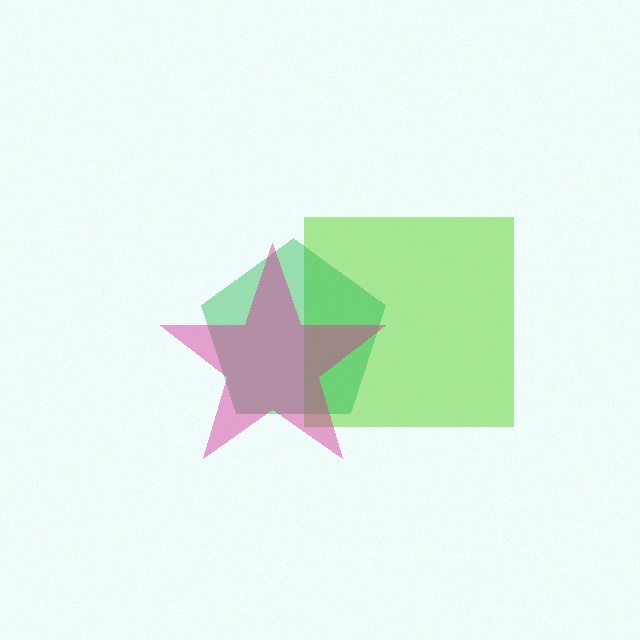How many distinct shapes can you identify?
There are 3 distinct shapes: a lime square, a green pentagon, a magenta star.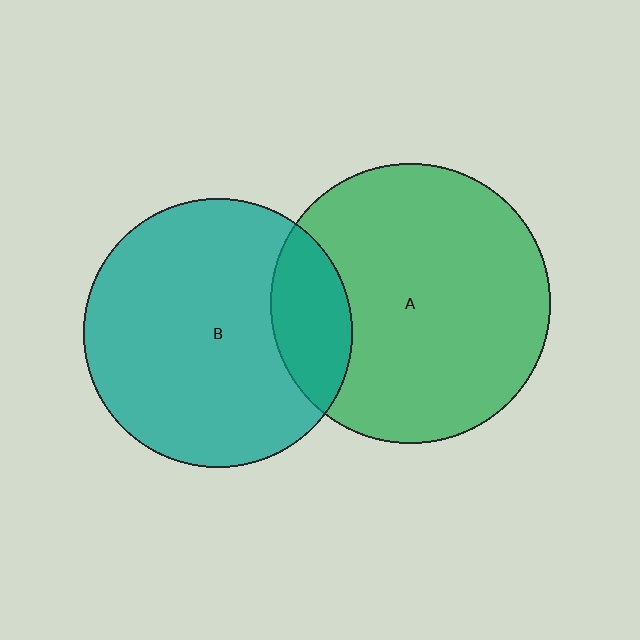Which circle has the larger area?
Circle A (green).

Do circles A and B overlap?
Yes.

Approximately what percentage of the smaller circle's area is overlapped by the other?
Approximately 20%.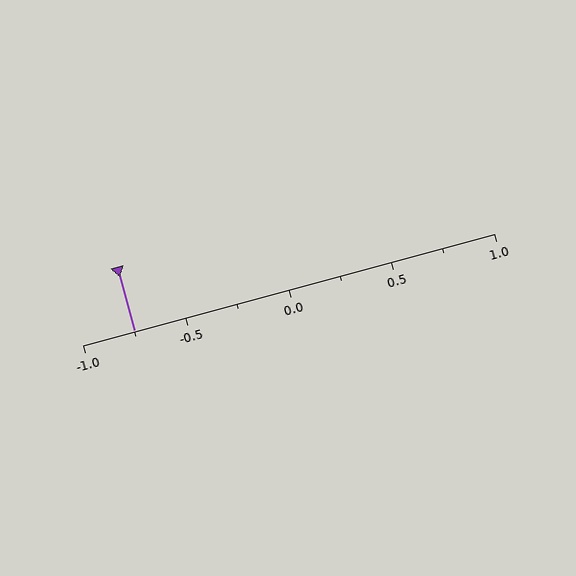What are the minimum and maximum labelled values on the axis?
The axis runs from -1.0 to 1.0.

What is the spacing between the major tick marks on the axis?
The major ticks are spaced 0.5 apart.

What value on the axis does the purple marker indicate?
The marker indicates approximately -0.75.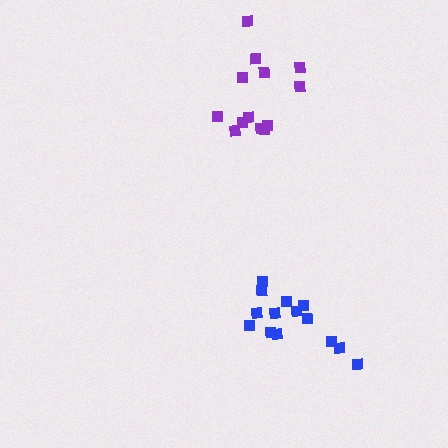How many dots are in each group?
Group 1: 13 dots, Group 2: 14 dots (27 total).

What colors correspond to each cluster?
The clusters are colored: purple, blue.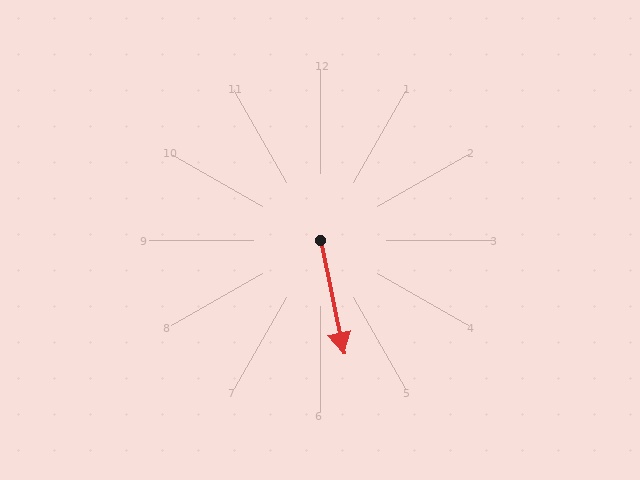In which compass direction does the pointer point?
South.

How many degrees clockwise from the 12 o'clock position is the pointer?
Approximately 169 degrees.